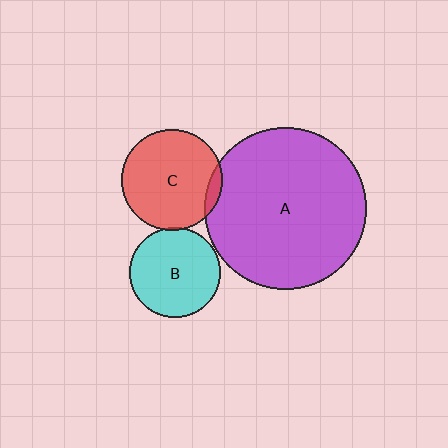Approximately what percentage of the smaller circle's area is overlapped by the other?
Approximately 5%.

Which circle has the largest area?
Circle A (purple).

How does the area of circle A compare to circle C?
Approximately 2.6 times.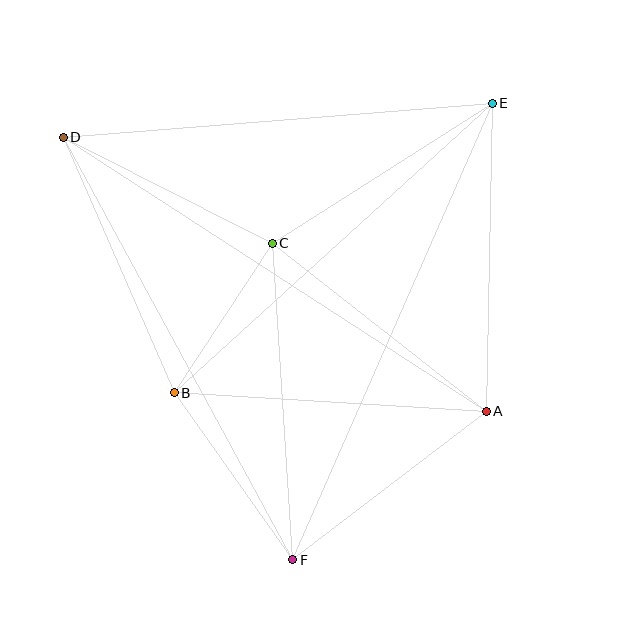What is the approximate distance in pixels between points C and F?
The distance between C and F is approximately 317 pixels.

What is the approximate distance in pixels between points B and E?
The distance between B and E is approximately 430 pixels.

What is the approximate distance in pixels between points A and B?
The distance between A and B is approximately 313 pixels.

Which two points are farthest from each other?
Points A and D are farthest from each other.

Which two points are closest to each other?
Points B and C are closest to each other.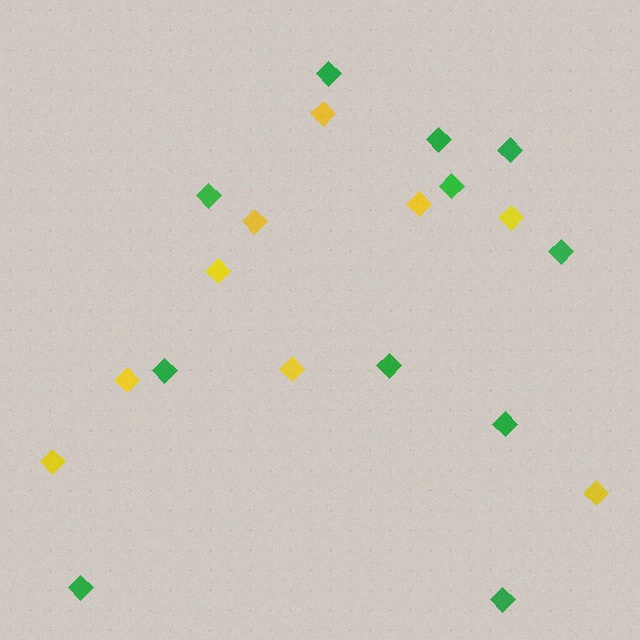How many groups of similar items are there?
There are 2 groups: one group of yellow diamonds (9) and one group of green diamonds (11).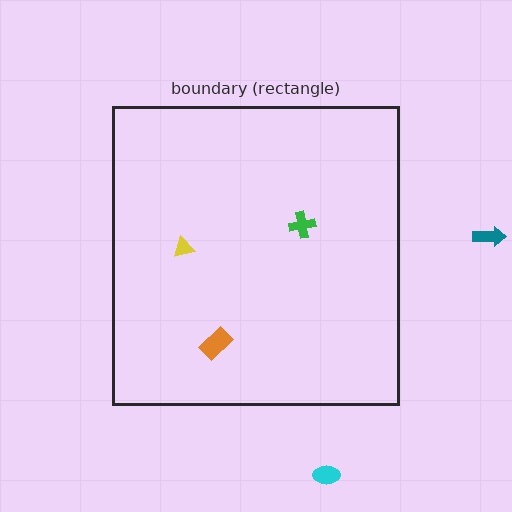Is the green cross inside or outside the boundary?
Inside.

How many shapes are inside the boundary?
3 inside, 2 outside.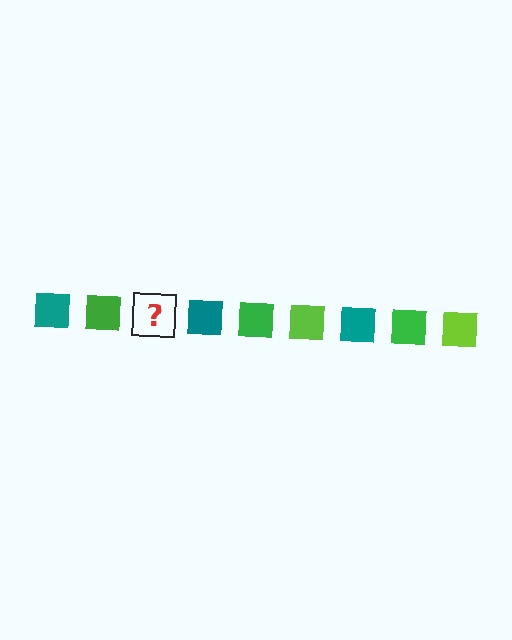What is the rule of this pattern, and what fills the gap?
The rule is that the pattern cycles through teal, green, lime squares. The gap should be filled with a lime square.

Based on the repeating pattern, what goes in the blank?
The blank should be a lime square.